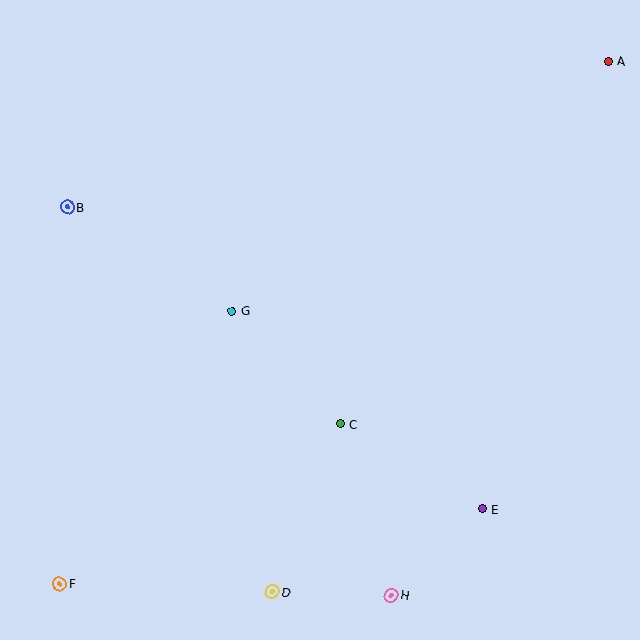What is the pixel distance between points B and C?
The distance between B and C is 348 pixels.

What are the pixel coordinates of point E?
Point E is at (482, 509).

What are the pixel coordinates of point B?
Point B is at (68, 207).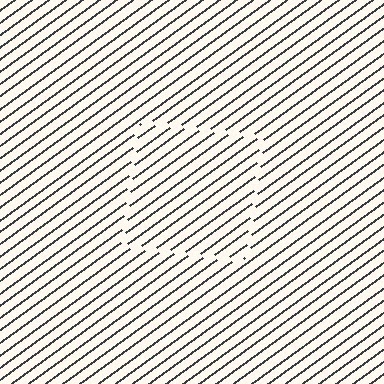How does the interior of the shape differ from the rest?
The interior of the shape contains the same grating, shifted by half a period — the contour is defined by the phase discontinuity where line-ends from the inner and outer gratings abut.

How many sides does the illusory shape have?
4 sides — the line-ends trace a square.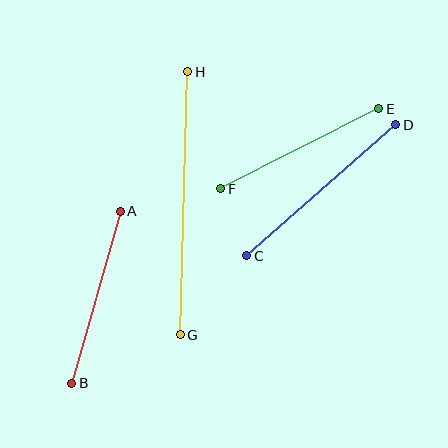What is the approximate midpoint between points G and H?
The midpoint is at approximately (184, 203) pixels.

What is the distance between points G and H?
The distance is approximately 263 pixels.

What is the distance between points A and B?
The distance is approximately 178 pixels.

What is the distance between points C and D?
The distance is approximately 199 pixels.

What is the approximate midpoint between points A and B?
The midpoint is at approximately (96, 297) pixels.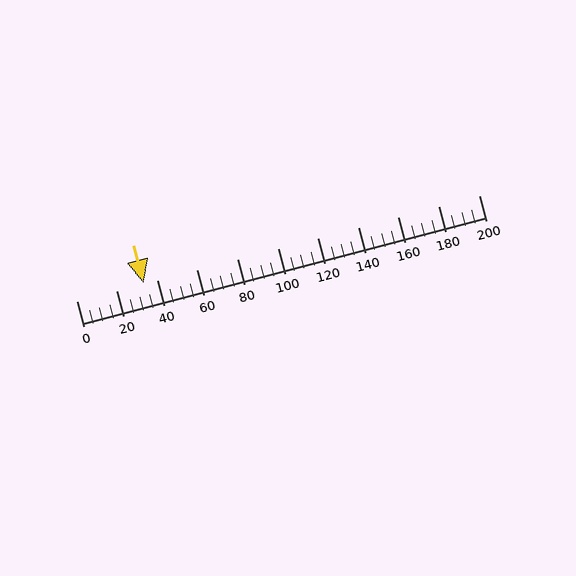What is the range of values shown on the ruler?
The ruler shows values from 0 to 200.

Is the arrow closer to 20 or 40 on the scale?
The arrow is closer to 40.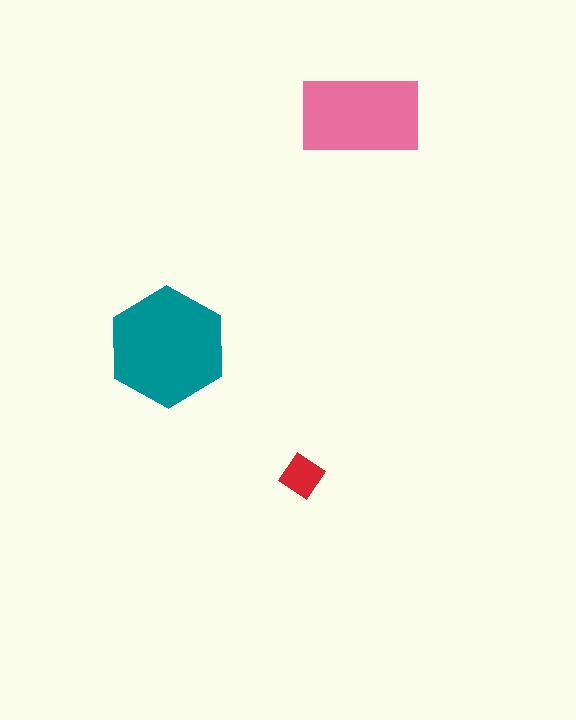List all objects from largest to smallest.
The teal hexagon, the pink rectangle, the red diamond.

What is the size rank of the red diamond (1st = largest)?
3rd.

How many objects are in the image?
There are 3 objects in the image.